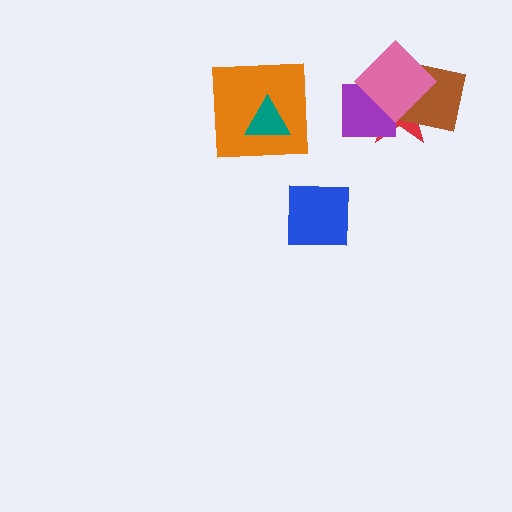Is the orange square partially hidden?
Yes, it is partially covered by another shape.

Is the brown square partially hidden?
Yes, it is partially covered by another shape.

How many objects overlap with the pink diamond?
3 objects overlap with the pink diamond.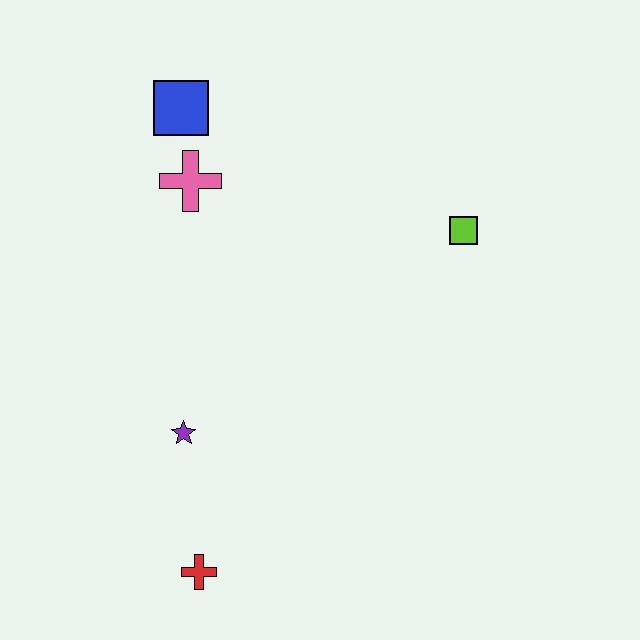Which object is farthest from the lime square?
The red cross is farthest from the lime square.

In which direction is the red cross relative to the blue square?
The red cross is below the blue square.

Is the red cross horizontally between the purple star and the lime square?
Yes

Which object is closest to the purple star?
The red cross is closest to the purple star.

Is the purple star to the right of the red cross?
No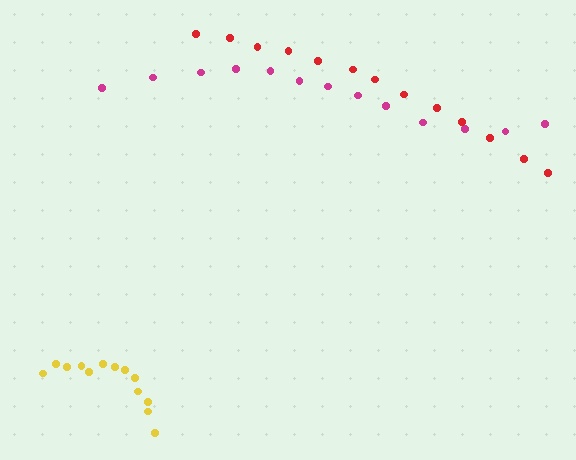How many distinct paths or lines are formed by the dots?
There are 3 distinct paths.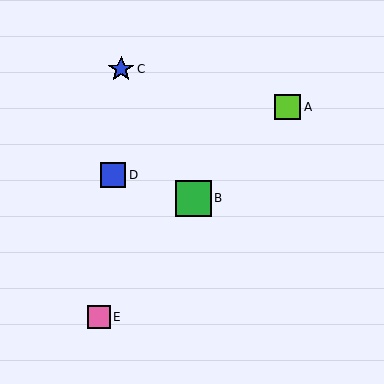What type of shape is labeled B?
Shape B is a green square.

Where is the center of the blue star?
The center of the blue star is at (121, 69).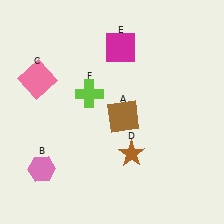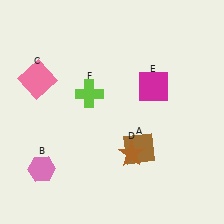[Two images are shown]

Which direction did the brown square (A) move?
The brown square (A) moved down.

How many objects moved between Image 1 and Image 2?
2 objects moved between the two images.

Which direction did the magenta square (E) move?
The magenta square (E) moved down.